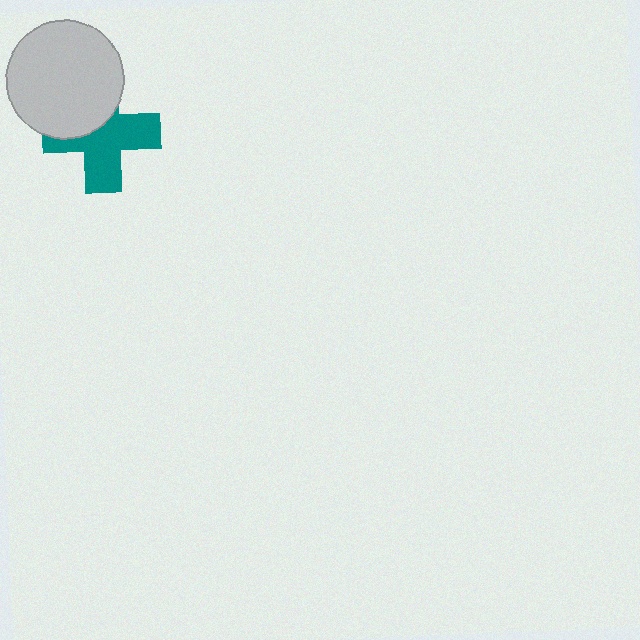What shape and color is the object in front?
The object in front is a light gray circle.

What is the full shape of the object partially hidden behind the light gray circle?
The partially hidden object is a teal cross.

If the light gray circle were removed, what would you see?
You would see the complete teal cross.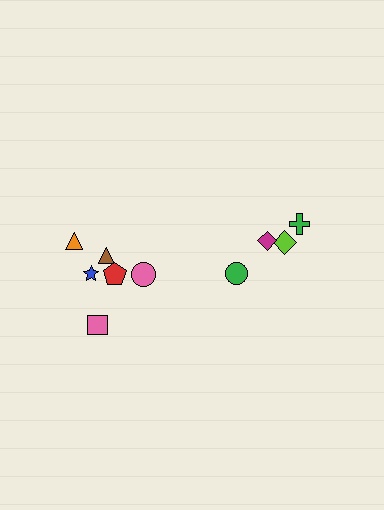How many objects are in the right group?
There are 4 objects.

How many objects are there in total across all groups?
There are 10 objects.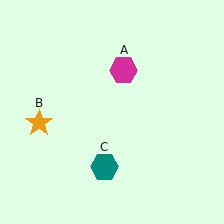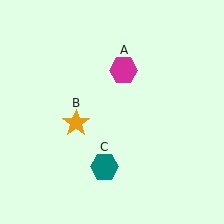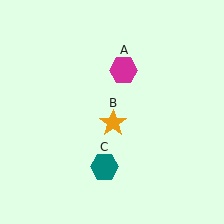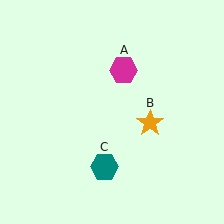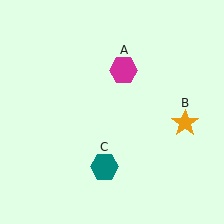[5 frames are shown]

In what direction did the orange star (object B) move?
The orange star (object B) moved right.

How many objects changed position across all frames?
1 object changed position: orange star (object B).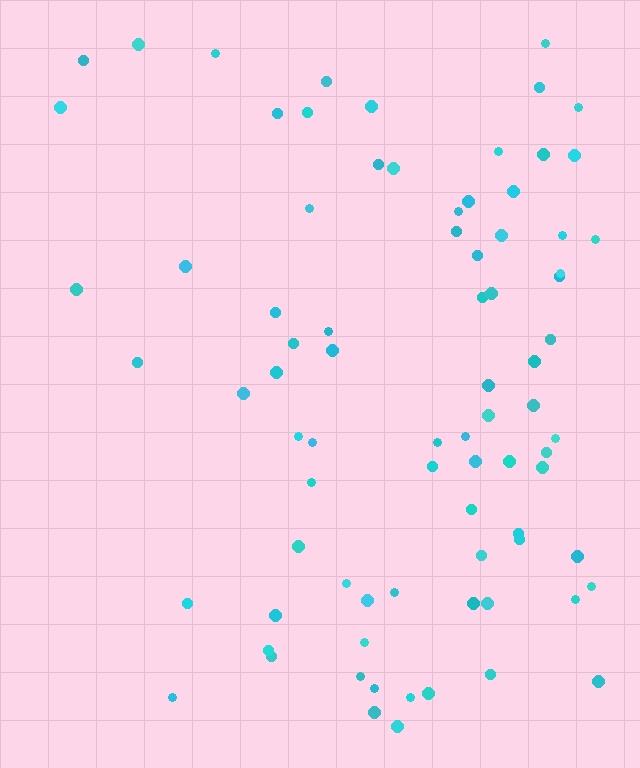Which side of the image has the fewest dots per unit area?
The left.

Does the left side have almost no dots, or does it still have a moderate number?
Still a moderate number, just noticeably fewer than the right.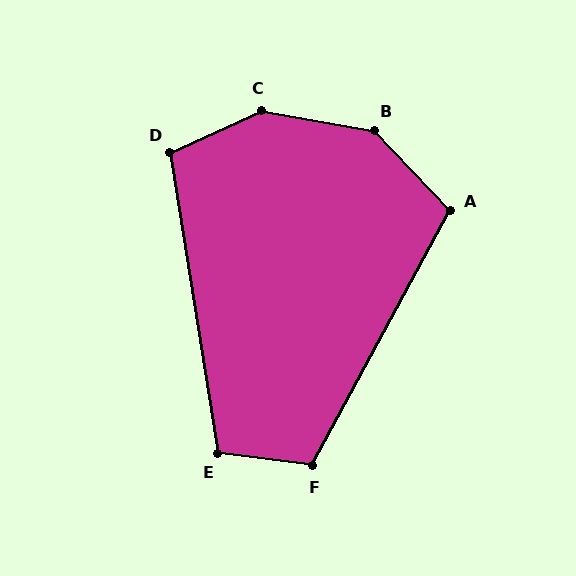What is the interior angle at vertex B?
Approximately 143 degrees (obtuse).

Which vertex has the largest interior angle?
C, at approximately 145 degrees.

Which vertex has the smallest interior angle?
D, at approximately 106 degrees.